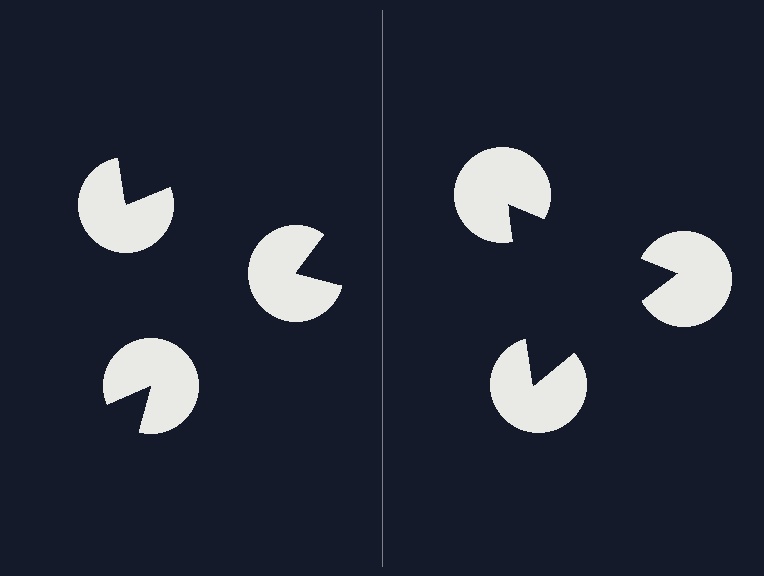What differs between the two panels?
The pac-man discs are positioned identically on both sides; only the wedge orientations differ. On the right they align to a triangle; on the left they are misaligned.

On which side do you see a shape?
An illusory triangle appears on the right side. On the left side the wedge cuts are rotated, so no coherent shape forms.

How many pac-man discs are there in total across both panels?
6 — 3 on each side.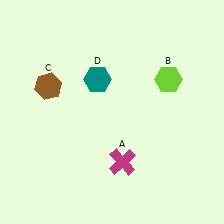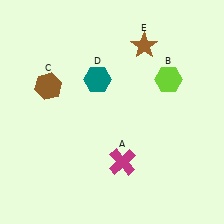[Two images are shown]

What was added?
A brown star (E) was added in Image 2.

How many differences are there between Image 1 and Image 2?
There is 1 difference between the two images.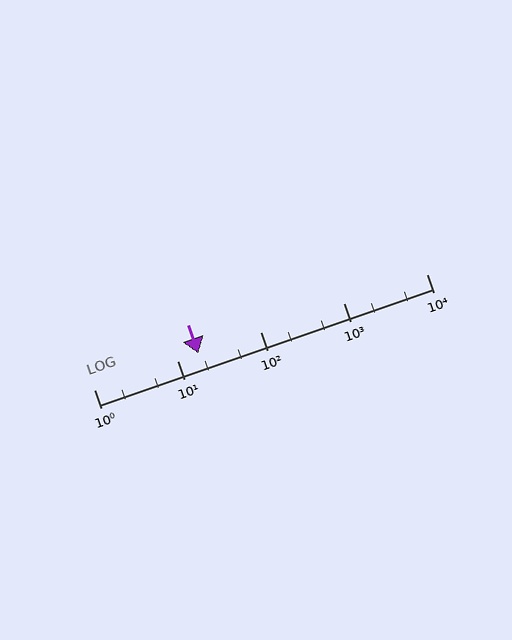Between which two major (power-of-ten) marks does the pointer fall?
The pointer is between 10 and 100.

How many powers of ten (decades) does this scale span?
The scale spans 4 decades, from 1 to 10000.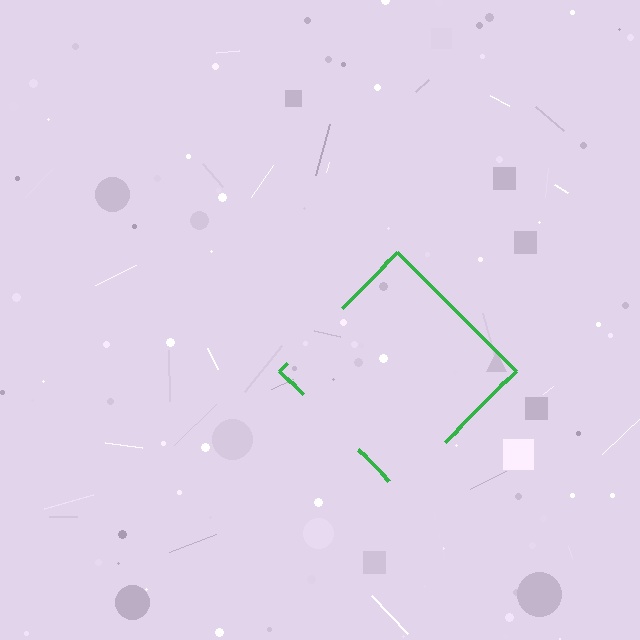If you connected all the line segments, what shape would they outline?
They would outline a diamond.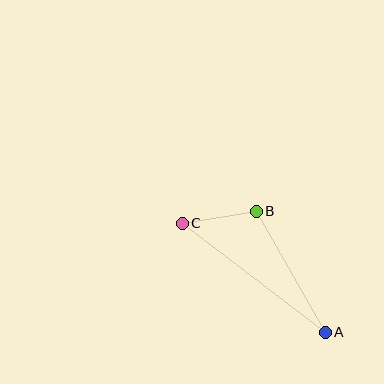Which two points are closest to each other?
Points B and C are closest to each other.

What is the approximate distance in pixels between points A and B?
The distance between A and B is approximately 139 pixels.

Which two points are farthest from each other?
Points A and C are farthest from each other.